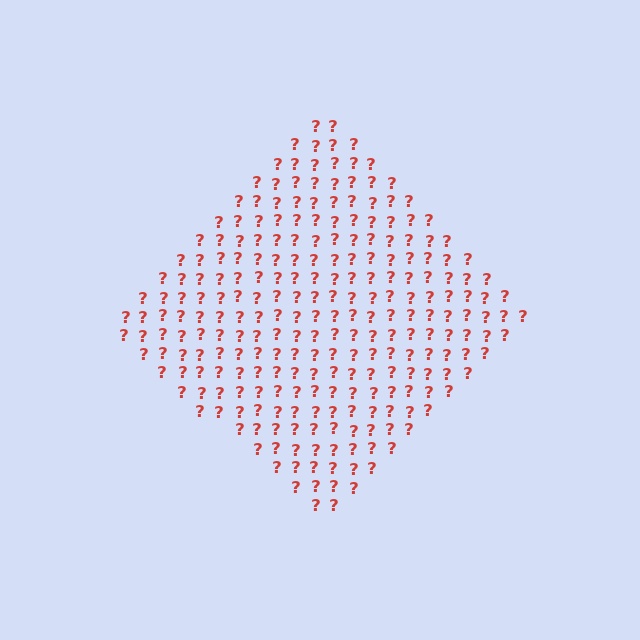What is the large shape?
The large shape is a diamond.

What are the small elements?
The small elements are question marks.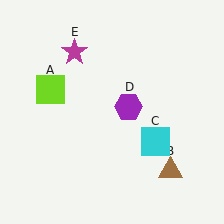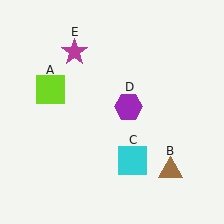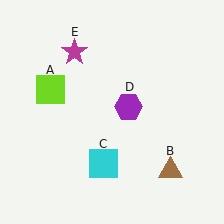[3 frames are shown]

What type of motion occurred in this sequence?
The cyan square (object C) rotated clockwise around the center of the scene.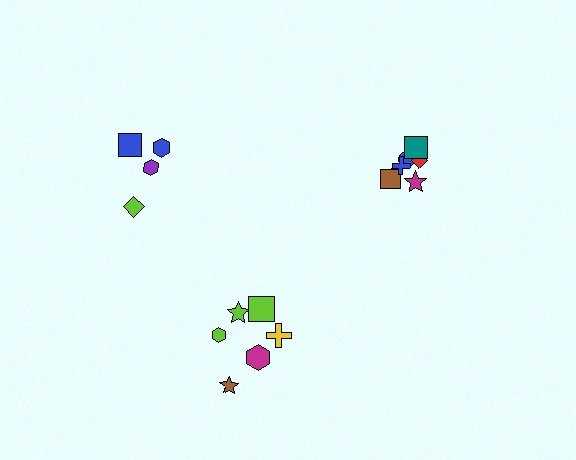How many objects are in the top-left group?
There are 4 objects.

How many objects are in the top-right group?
There are 6 objects.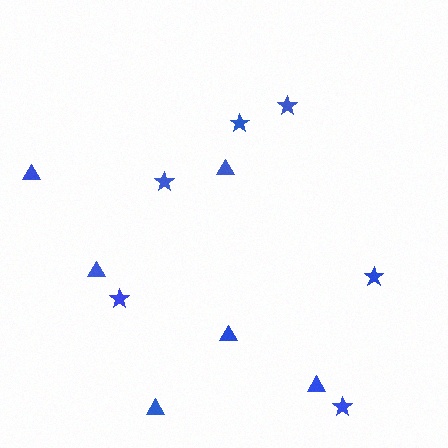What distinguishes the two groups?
There are 2 groups: one group of stars (6) and one group of triangles (6).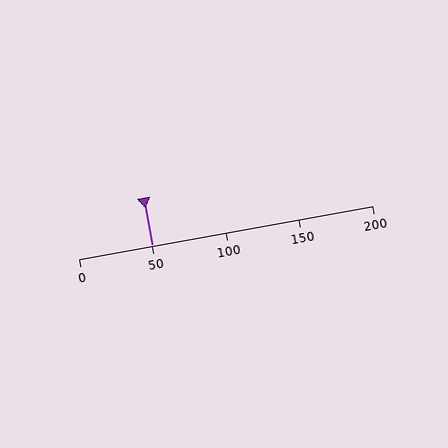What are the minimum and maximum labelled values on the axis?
The axis runs from 0 to 200.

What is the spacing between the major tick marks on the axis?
The major ticks are spaced 50 apart.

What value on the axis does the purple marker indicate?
The marker indicates approximately 50.